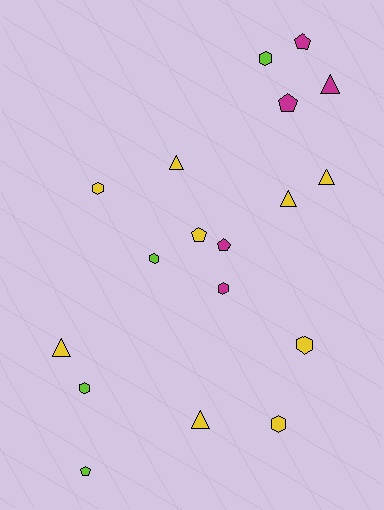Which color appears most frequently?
Yellow, with 9 objects.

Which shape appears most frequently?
Hexagon, with 7 objects.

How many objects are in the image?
There are 18 objects.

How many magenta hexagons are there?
There is 1 magenta hexagon.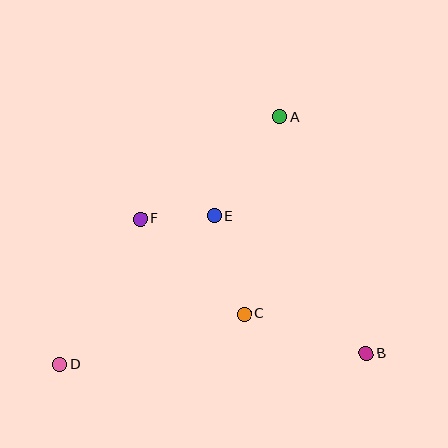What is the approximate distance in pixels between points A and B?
The distance between A and B is approximately 252 pixels.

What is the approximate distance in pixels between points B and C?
The distance between B and C is approximately 128 pixels.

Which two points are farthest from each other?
Points A and D are farthest from each other.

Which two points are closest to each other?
Points E and F are closest to each other.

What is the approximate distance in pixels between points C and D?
The distance between C and D is approximately 191 pixels.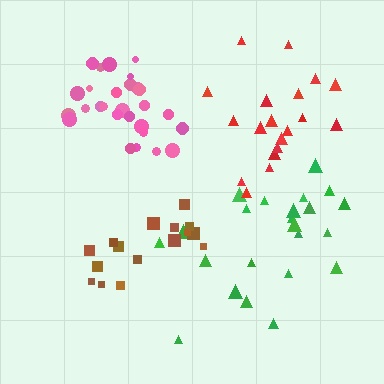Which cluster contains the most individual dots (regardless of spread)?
Pink (28).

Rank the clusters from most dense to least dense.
pink, brown, red, green.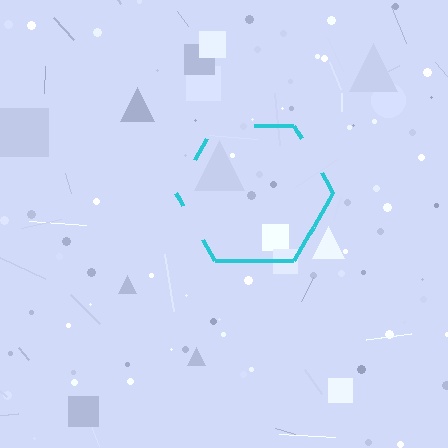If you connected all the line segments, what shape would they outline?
They would outline a hexagon.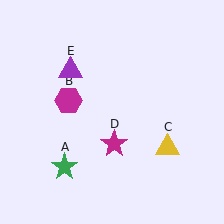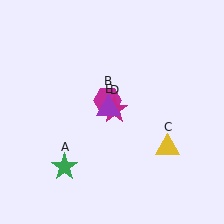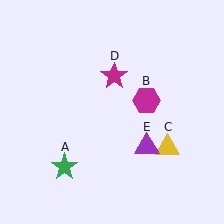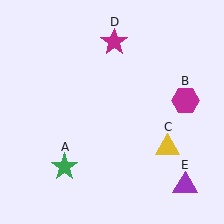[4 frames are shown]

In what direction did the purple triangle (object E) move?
The purple triangle (object E) moved down and to the right.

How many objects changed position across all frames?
3 objects changed position: magenta hexagon (object B), magenta star (object D), purple triangle (object E).